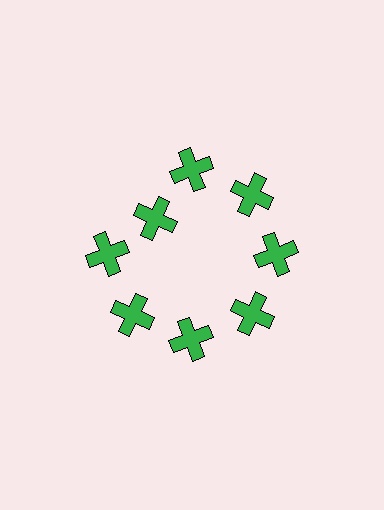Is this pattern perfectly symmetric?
No. The 8 green crosses are arranged in a ring, but one element near the 10 o'clock position is pulled inward toward the center, breaking the 8-fold rotational symmetry.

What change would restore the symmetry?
The symmetry would be restored by moving it outward, back onto the ring so that all 8 crosses sit at equal angles and equal distance from the center.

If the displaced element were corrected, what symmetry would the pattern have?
It would have 8-fold rotational symmetry — the pattern would map onto itself every 45 degrees.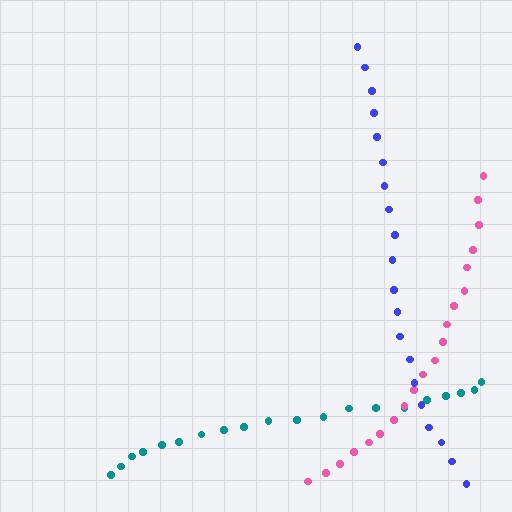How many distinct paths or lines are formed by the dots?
There are 3 distinct paths.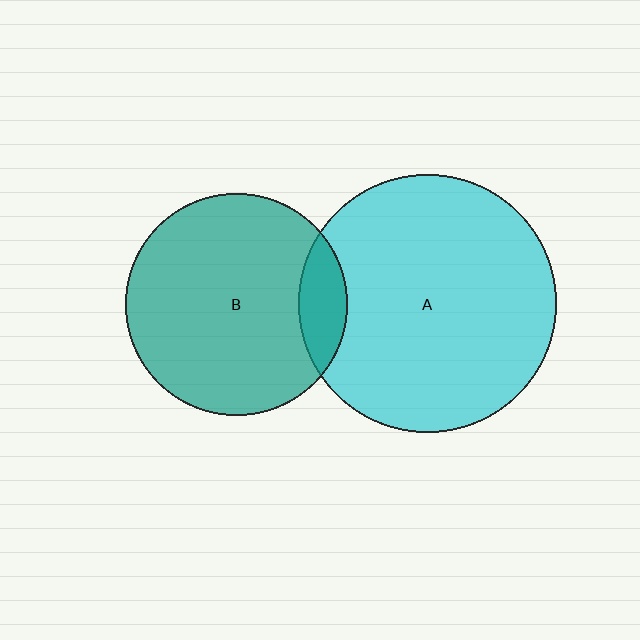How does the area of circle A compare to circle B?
Approximately 1.3 times.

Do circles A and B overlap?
Yes.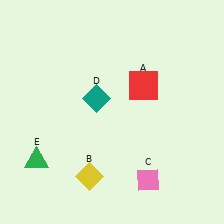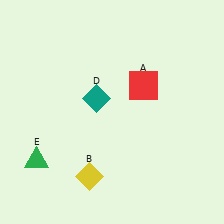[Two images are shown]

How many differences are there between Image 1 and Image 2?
There is 1 difference between the two images.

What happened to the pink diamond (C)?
The pink diamond (C) was removed in Image 2. It was in the bottom-right area of Image 1.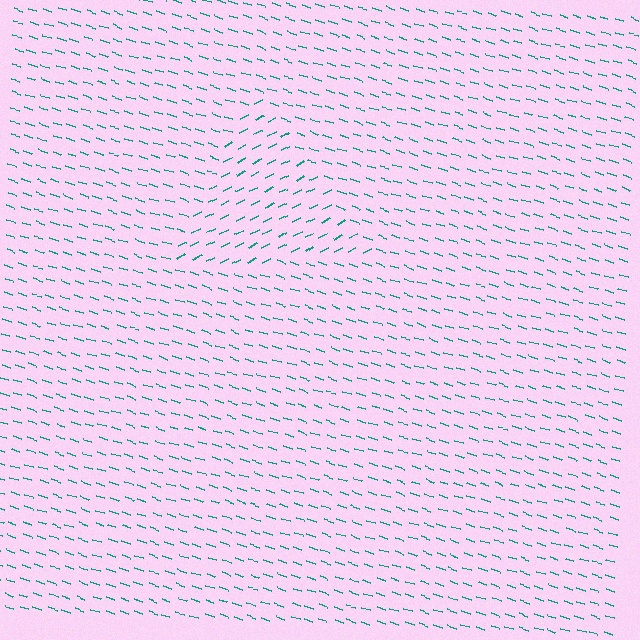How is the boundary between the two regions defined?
The boundary is defined purely by a change in line orientation (approximately 45 degrees difference). All lines are the same color and thickness.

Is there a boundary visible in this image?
Yes, there is a texture boundary formed by a change in line orientation.